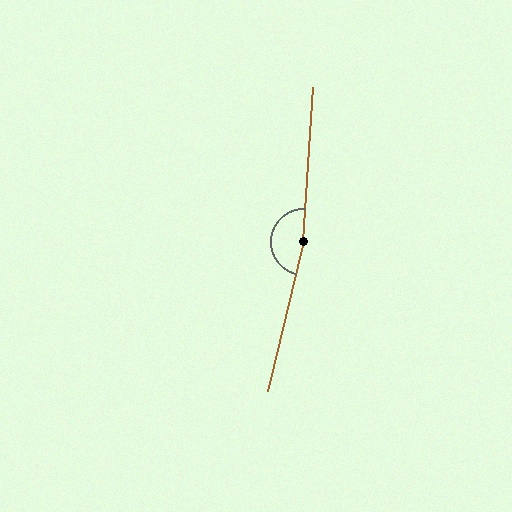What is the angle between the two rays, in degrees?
Approximately 170 degrees.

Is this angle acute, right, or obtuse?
It is obtuse.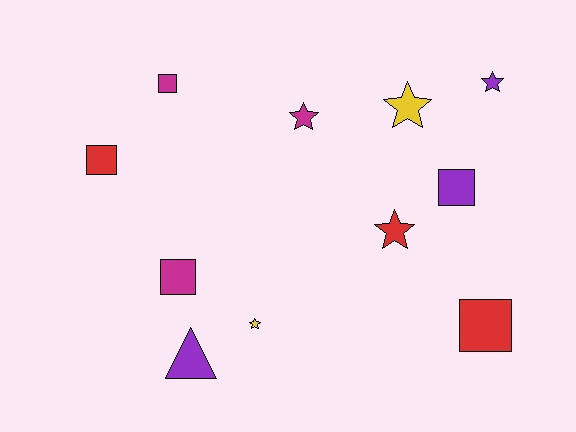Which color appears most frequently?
Magenta, with 3 objects.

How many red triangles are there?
There are no red triangles.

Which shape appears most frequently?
Square, with 5 objects.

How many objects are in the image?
There are 11 objects.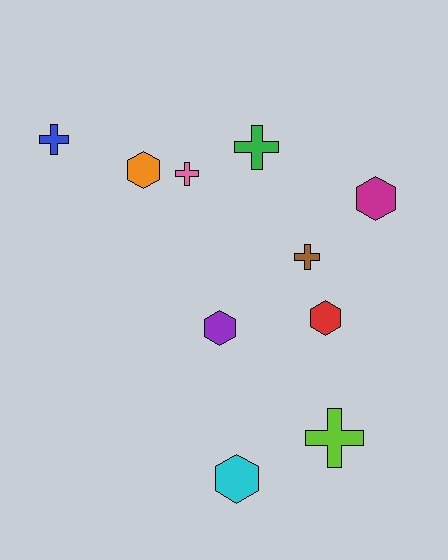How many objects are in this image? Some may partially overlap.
There are 10 objects.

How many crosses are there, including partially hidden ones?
There are 5 crosses.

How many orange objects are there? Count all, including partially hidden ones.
There is 1 orange object.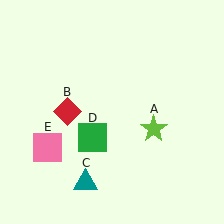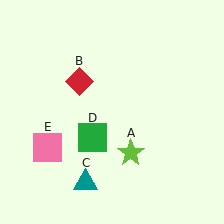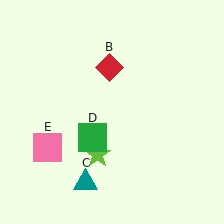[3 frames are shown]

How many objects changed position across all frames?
2 objects changed position: lime star (object A), red diamond (object B).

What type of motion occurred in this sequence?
The lime star (object A), red diamond (object B) rotated clockwise around the center of the scene.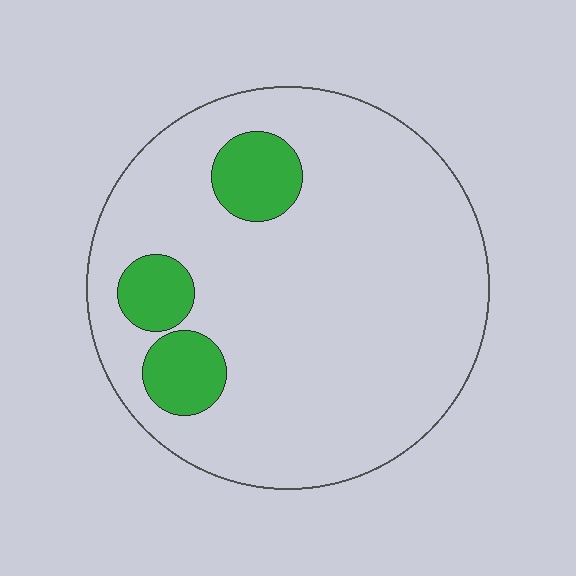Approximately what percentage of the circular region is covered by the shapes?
Approximately 15%.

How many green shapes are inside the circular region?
3.